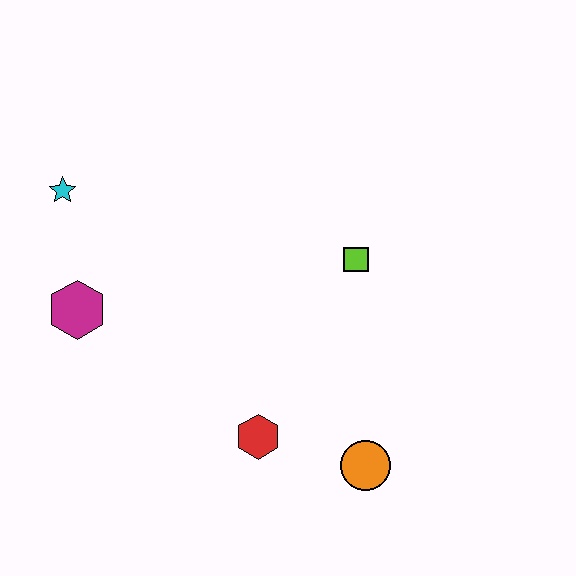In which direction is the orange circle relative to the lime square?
The orange circle is below the lime square.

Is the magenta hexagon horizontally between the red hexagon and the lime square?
No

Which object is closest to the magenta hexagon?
The cyan star is closest to the magenta hexagon.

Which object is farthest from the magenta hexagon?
The orange circle is farthest from the magenta hexagon.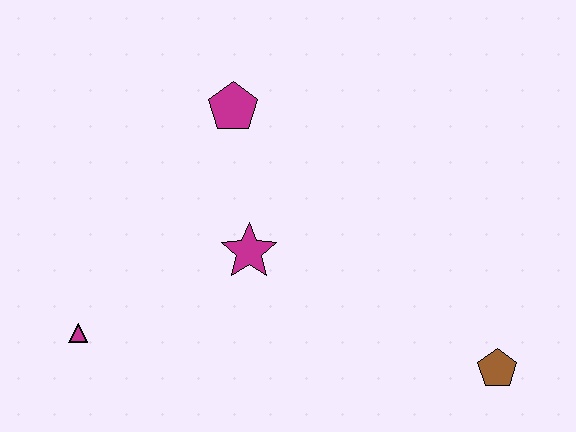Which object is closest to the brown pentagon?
The magenta star is closest to the brown pentagon.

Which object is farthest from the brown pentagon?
The magenta triangle is farthest from the brown pentagon.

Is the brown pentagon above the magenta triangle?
No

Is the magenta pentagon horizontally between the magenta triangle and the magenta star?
Yes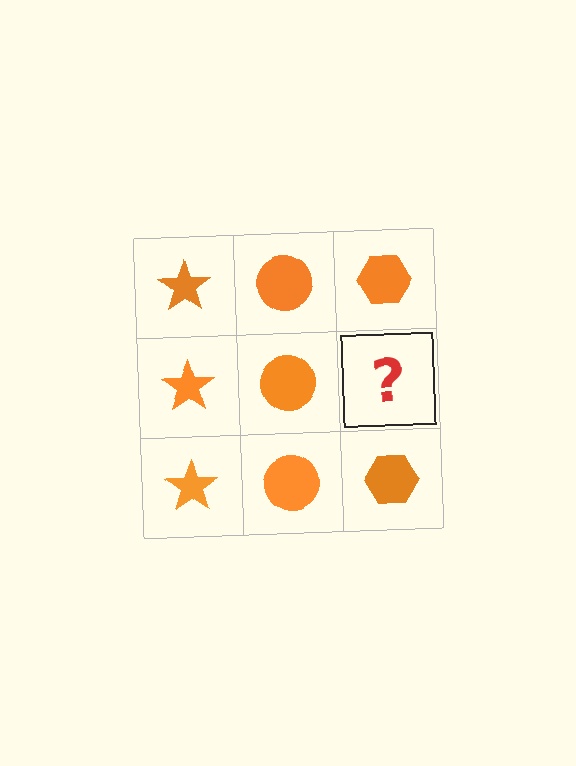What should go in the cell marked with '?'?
The missing cell should contain an orange hexagon.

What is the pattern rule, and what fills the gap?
The rule is that each column has a consistent shape. The gap should be filled with an orange hexagon.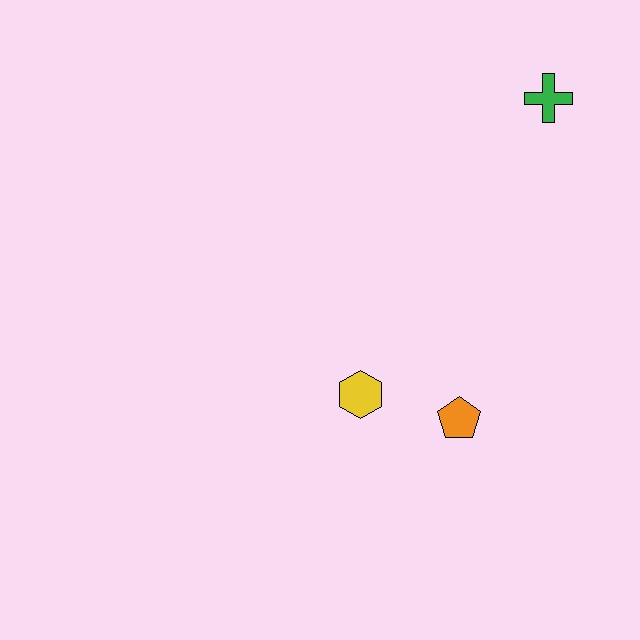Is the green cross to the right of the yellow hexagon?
Yes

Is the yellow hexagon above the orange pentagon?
Yes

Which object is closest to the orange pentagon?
The yellow hexagon is closest to the orange pentagon.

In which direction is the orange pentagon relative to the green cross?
The orange pentagon is below the green cross.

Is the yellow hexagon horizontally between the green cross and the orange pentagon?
No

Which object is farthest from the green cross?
The yellow hexagon is farthest from the green cross.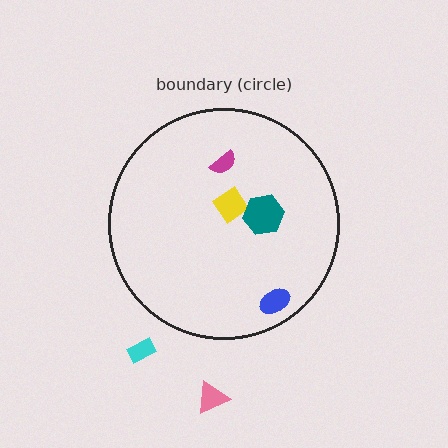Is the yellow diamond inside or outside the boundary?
Inside.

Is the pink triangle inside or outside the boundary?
Outside.